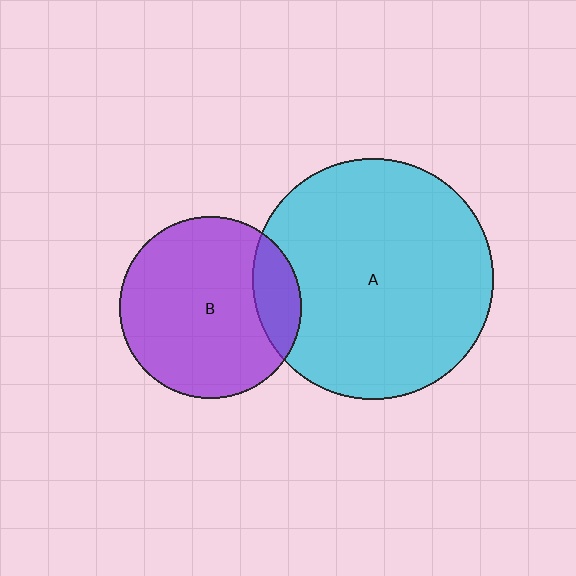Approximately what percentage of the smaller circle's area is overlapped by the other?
Approximately 15%.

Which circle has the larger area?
Circle A (cyan).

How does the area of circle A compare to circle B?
Approximately 1.8 times.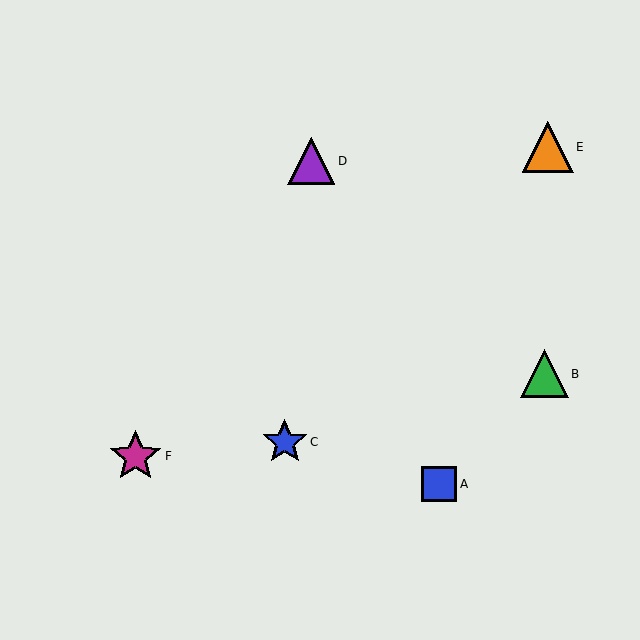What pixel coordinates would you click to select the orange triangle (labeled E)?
Click at (548, 147) to select the orange triangle E.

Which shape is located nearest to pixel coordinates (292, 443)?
The blue star (labeled C) at (285, 442) is nearest to that location.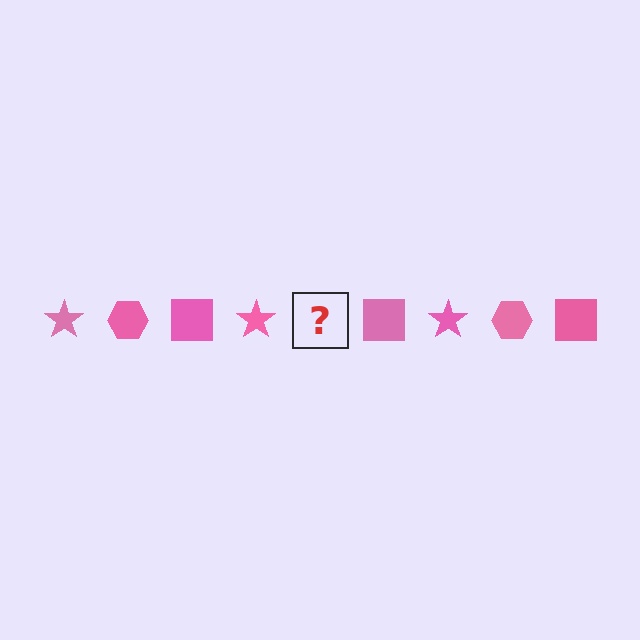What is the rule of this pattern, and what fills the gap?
The rule is that the pattern cycles through star, hexagon, square shapes in pink. The gap should be filled with a pink hexagon.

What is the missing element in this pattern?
The missing element is a pink hexagon.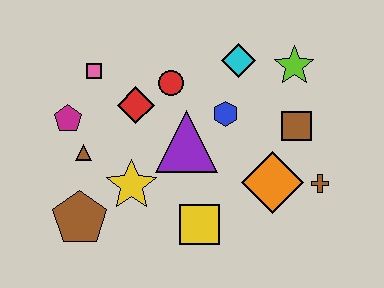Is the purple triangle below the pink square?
Yes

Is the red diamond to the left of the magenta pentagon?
No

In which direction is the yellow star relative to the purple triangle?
The yellow star is to the left of the purple triangle.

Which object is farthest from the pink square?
The brown cross is farthest from the pink square.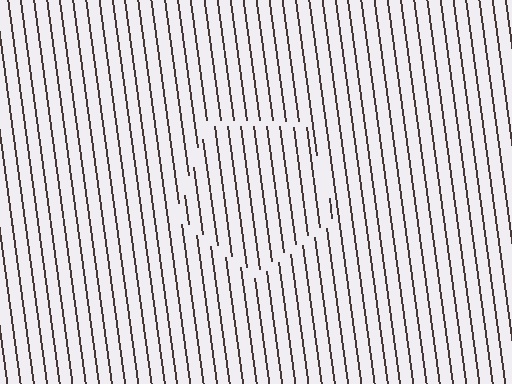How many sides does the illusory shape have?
5 sides — the line-ends trace a pentagon.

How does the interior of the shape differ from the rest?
The interior of the shape contains the same grating, shifted by half a period — the contour is defined by the phase discontinuity where line-ends from the inner and outer gratings abut.